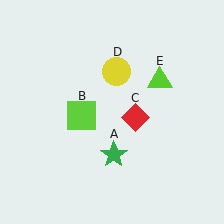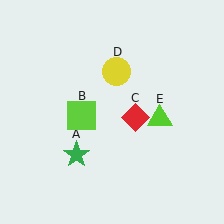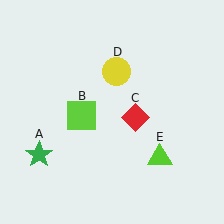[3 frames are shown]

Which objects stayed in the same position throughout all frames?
Lime square (object B) and red diamond (object C) and yellow circle (object D) remained stationary.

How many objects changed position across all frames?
2 objects changed position: green star (object A), lime triangle (object E).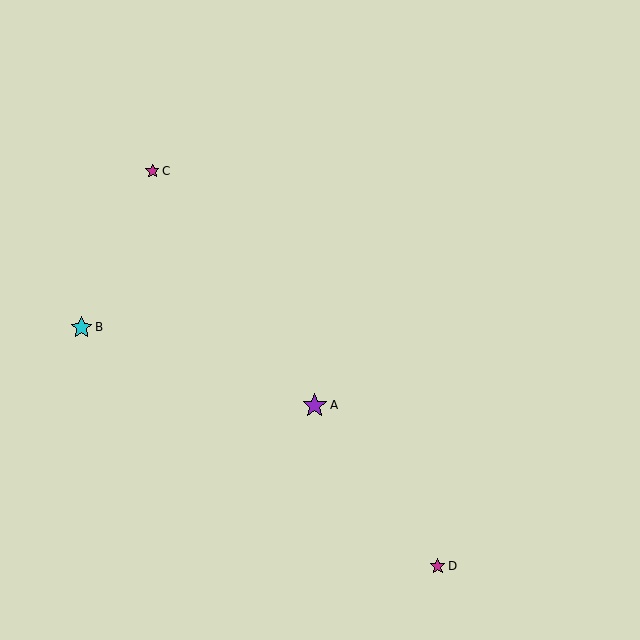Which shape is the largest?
The purple star (labeled A) is the largest.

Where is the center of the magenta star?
The center of the magenta star is at (152, 171).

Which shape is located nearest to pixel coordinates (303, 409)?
The purple star (labeled A) at (315, 405) is nearest to that location.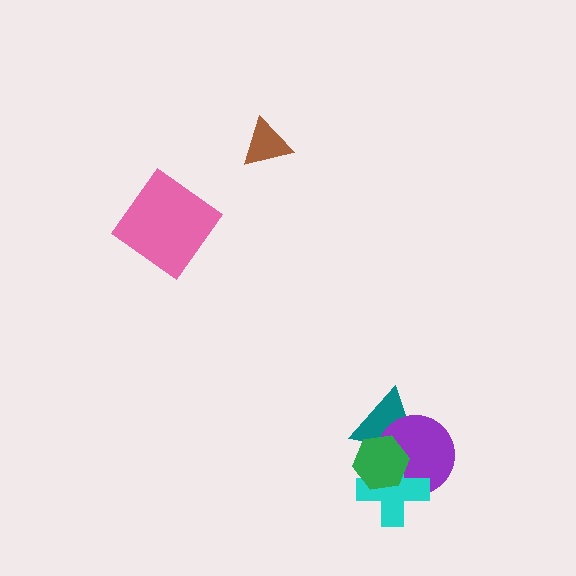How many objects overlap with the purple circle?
3 objects overlap with the purple circle.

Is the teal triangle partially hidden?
Yes, it is partially covered by another shape.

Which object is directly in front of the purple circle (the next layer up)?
The cyan cross is directly in front of the purple circle.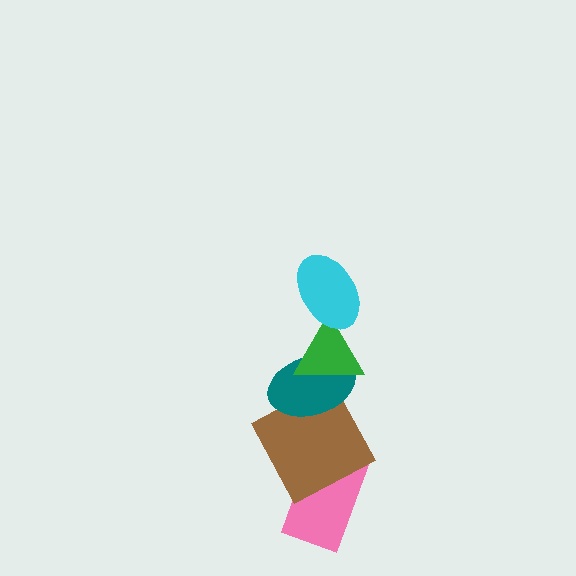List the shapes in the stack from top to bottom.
From top to bottom: the cyan ellipse, the green triangle, the teal ellipse, the brown square, the pink rectangle.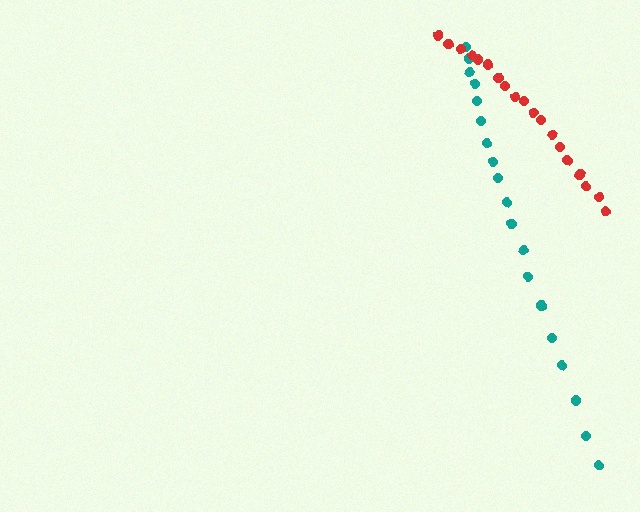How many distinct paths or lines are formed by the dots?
There are 2 distinct paths.